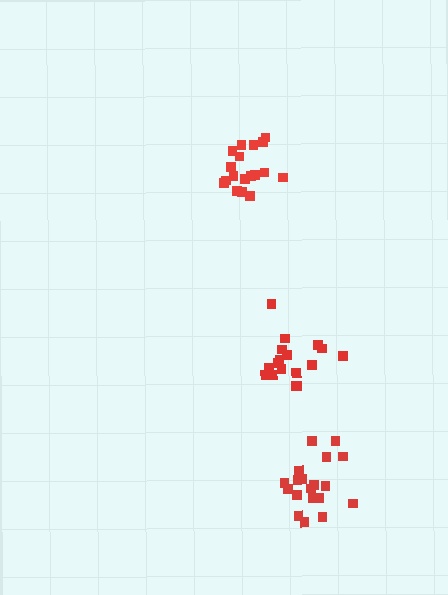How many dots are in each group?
Group 1: 18 dots, Group 2: 19 dots, Group 3: 18 dots (55 total).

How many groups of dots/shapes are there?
There are 3 groups.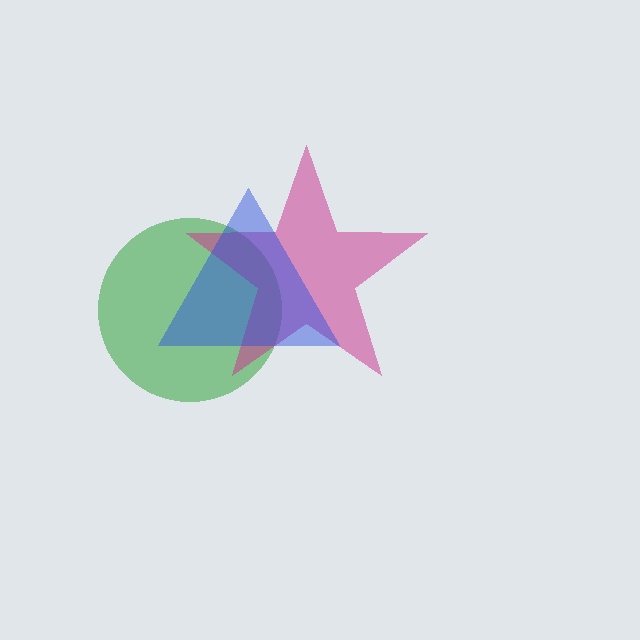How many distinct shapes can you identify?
There are 3 distinct shapes: a green circle, a magenta star, a blue triangle.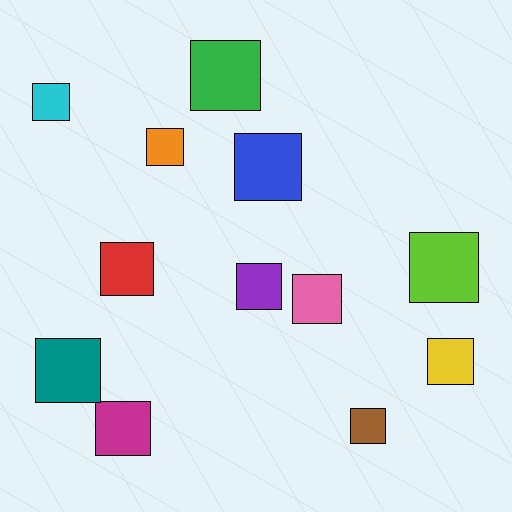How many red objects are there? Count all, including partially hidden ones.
There is 1 red object.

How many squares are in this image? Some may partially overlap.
There are 12 squares.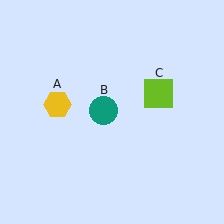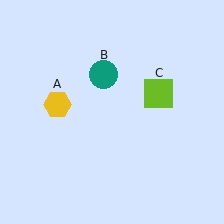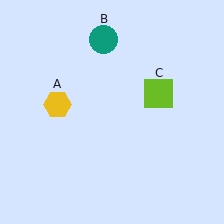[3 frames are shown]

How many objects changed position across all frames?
1 object changed position: teal circle (object B).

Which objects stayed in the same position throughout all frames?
Yellow hexagon (object A) and lime square (object C) remained stationary.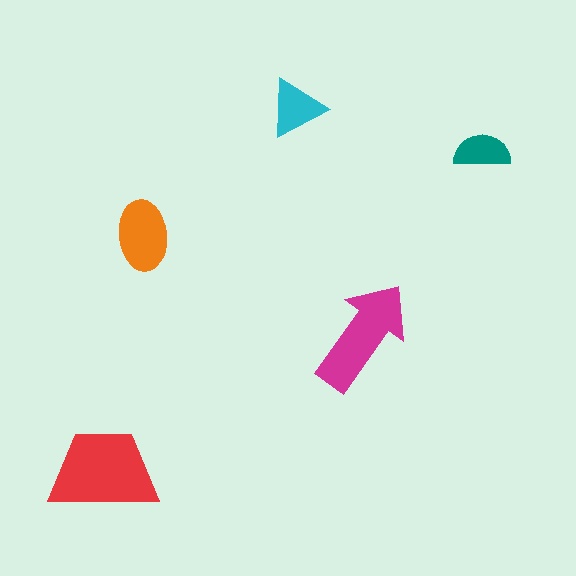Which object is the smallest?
The teal semicircle.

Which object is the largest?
The red trapezoid.